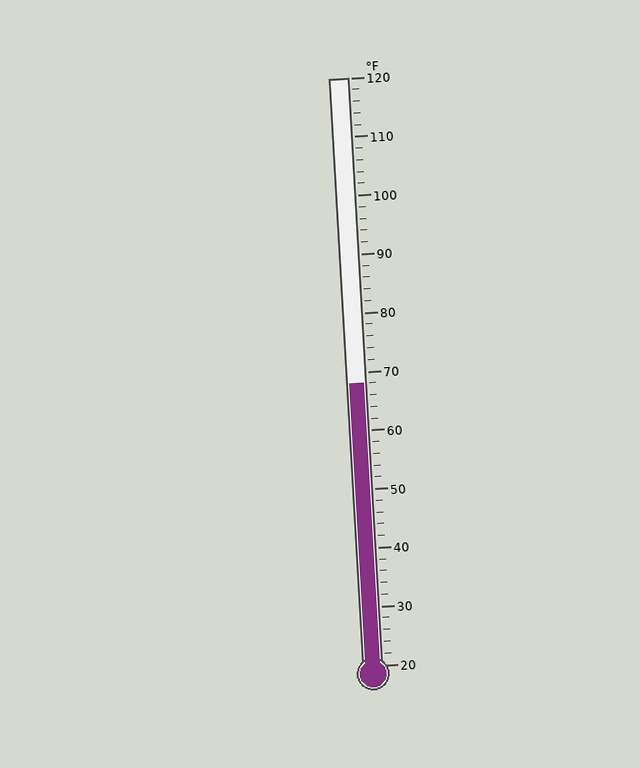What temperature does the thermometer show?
The thermometer shows approximately 68°F.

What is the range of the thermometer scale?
The thermometer scale ranges from 20°F to 120°F.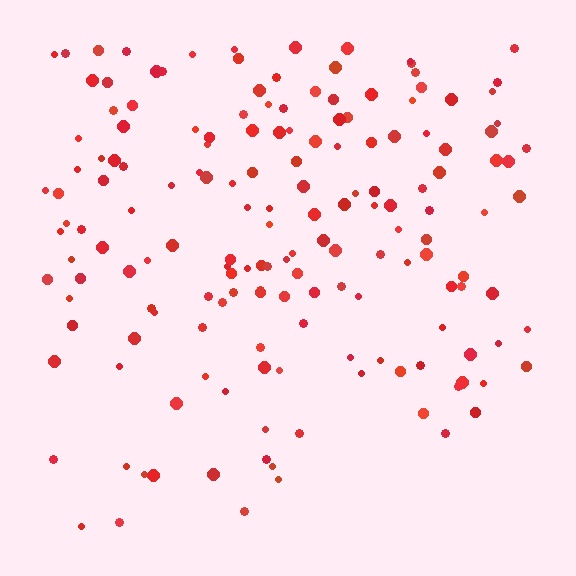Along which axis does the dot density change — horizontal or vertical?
Vertical.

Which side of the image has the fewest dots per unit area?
The bottom.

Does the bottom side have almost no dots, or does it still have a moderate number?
Still a moderate number, just noticeably fewer than the top.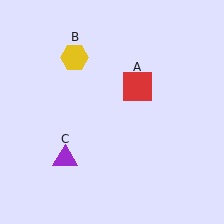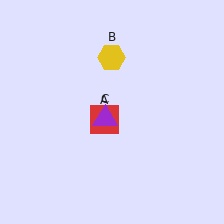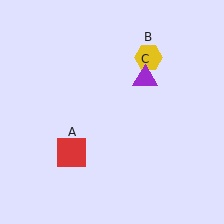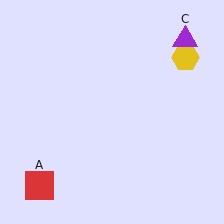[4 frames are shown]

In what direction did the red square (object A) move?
The red square (object A) moved down and to the left.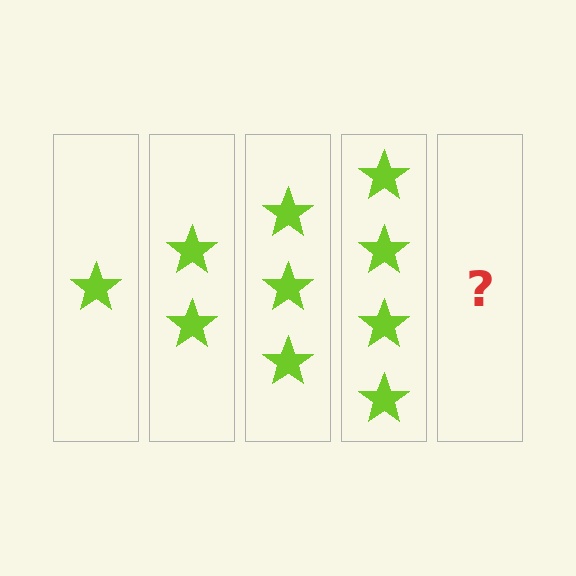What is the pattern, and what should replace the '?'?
The pattern is that each step adds one more star. The '?' should be 5 stars.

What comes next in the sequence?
The next element should be 5 stars.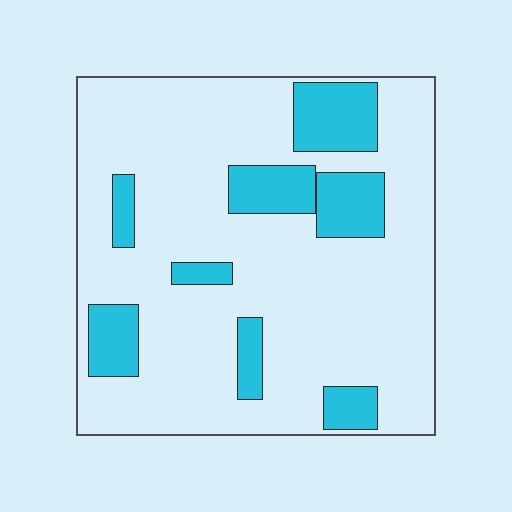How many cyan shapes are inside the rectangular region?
8.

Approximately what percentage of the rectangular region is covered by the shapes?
Approximately 20%.